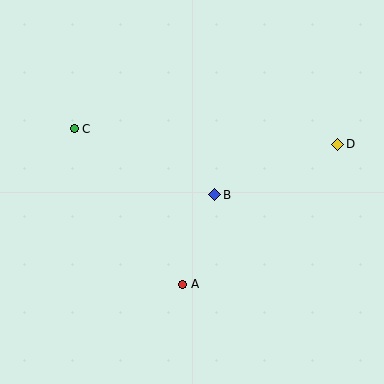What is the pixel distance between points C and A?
The distance between C and A is 190 pixels.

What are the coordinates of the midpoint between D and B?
The midpoint between D and B is at (276, 170).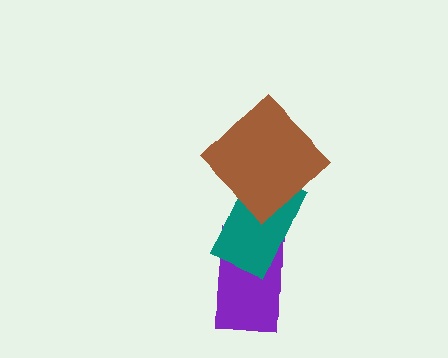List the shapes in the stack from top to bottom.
From top to bottom: the brown diamond, the teal rectangle, the purple rectangle.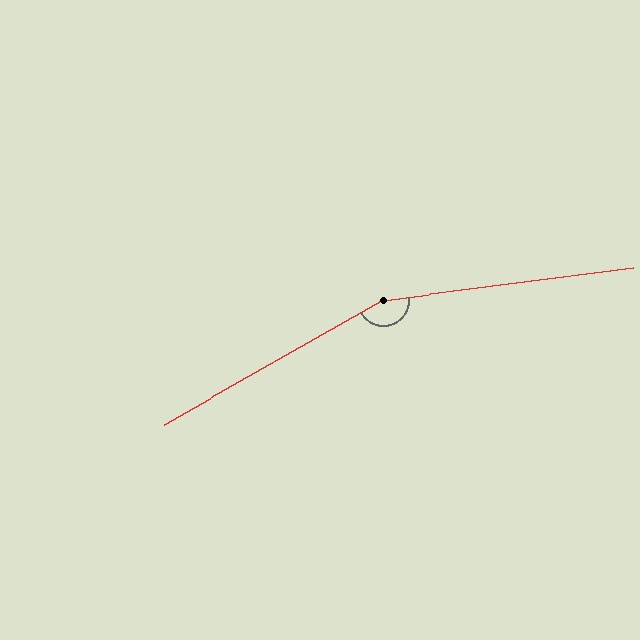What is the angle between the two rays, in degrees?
Approximately 158 degrees.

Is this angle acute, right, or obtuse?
It is obtuse.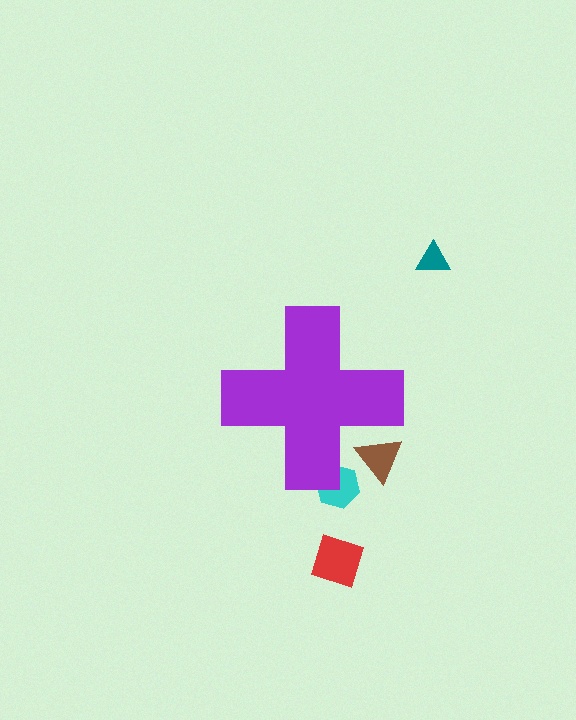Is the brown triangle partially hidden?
Yes, the brown triangle is partially hidden behind the purple cross.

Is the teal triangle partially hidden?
No, the teal triangle is fully visible.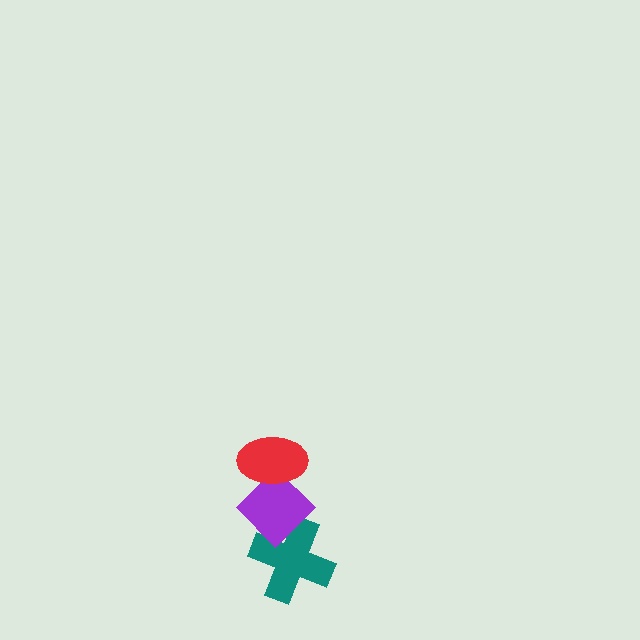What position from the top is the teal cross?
The teal cross is 3rd from the top.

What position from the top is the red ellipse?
The red ellipse is 1st from the top.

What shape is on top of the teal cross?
The purple diamond is on top of the teal cross.